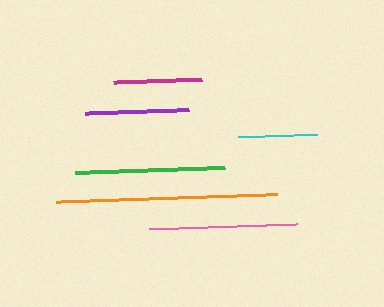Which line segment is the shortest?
The cyan line is the shortest at approximately 79 pixels.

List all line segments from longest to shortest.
From longest to shortest: orange, green, pink, purple, magenta, cyan.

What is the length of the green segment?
The green segment is approximately 150 pixels long.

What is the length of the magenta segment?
The magenta segment is approximately 88 pixels long.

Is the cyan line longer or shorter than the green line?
The green line is longer than the cyan line.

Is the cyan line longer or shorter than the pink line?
The pink line is longer than the cyan line.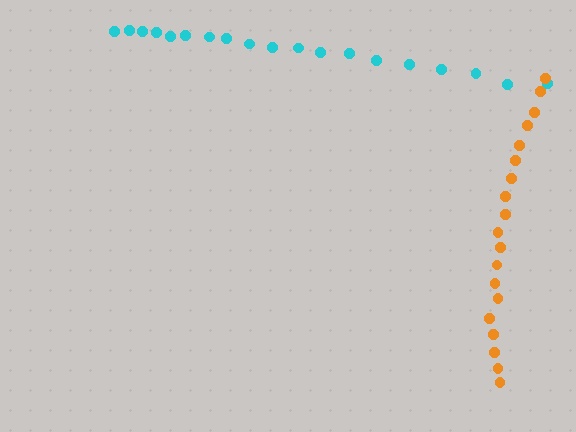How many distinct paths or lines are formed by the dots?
There are 2 distinct paths.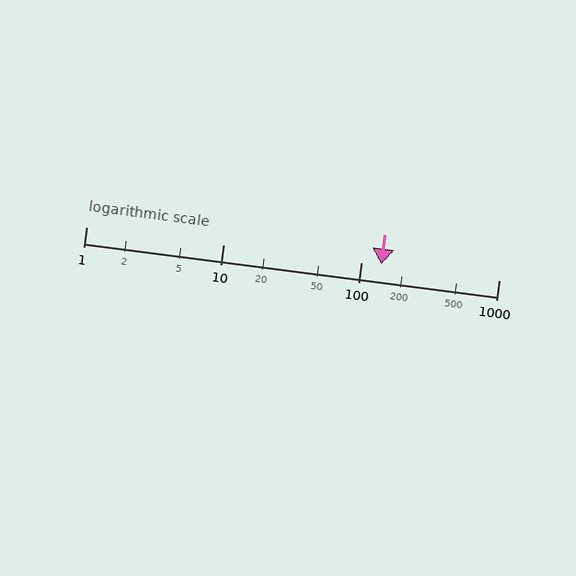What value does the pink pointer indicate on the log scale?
The pointer indicates approximately 140.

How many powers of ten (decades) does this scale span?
The scale spans 3 decades, from 1 to 1000.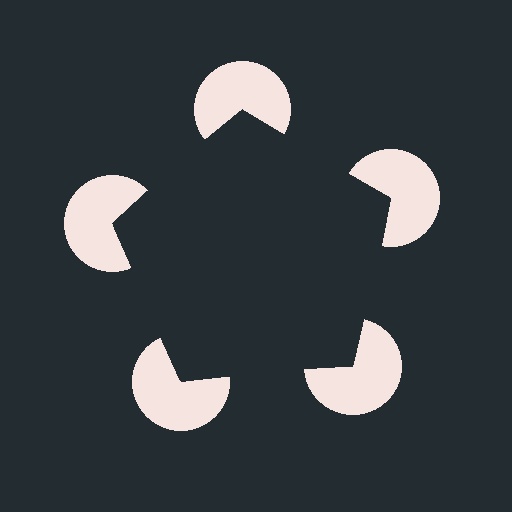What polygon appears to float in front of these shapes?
An illusory pentagon — its edges are inferred from the aligned wedge cuts in the pac-man discs, not physically drawn.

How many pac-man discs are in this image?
There are 5 — one at each vertex of the illusory pentagon.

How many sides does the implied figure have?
5 sides.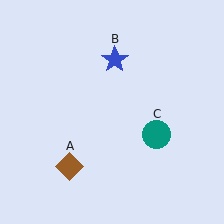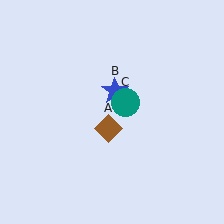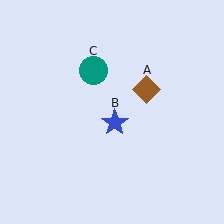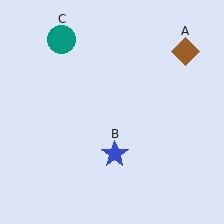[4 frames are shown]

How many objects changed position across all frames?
3 objects changed position: brown diamond (object A), blue star (object B), teal circle (object C).